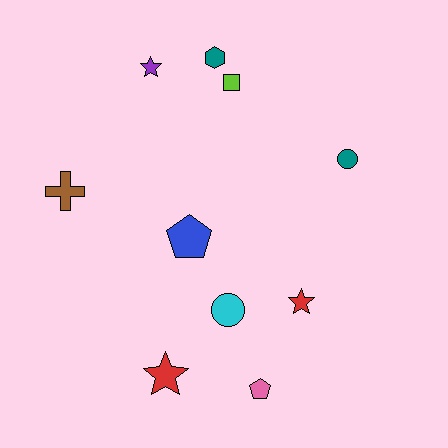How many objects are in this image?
There are 10 objects.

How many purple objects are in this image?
There is 1 purple object.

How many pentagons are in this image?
There are 2 pentagons.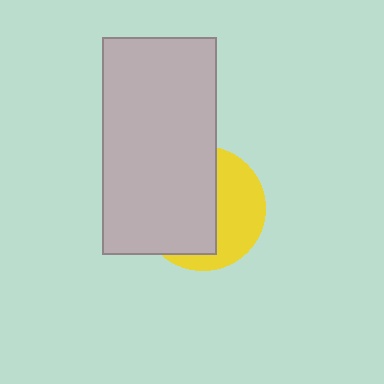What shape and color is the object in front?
The object in front is a light gray rectangle.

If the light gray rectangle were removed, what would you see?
You would see the complete yellow circle.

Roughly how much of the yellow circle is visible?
A small part of it is visible (roughly 41%).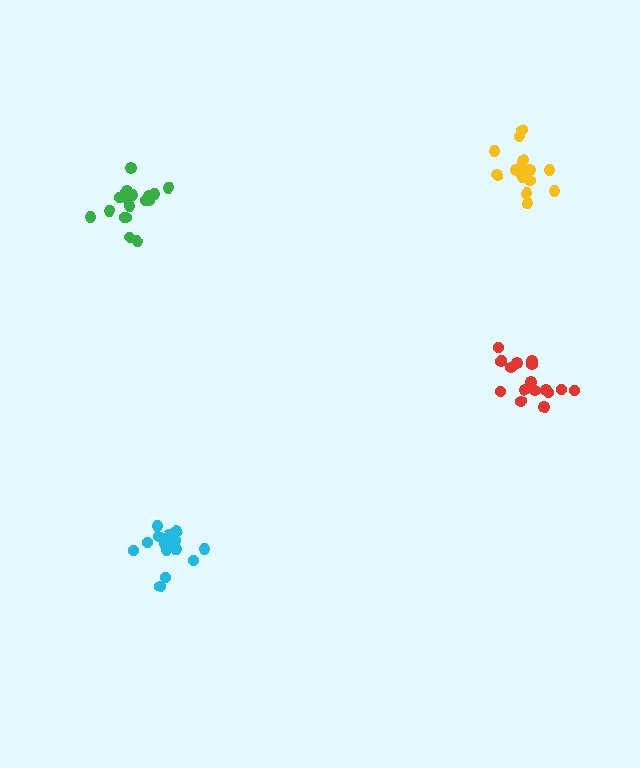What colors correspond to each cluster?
The clusters are colored: yellow, cyan, green, red.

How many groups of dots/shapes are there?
There are 4 groups.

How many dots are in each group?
Group 1: 16 dots, Group 2: 15 dots, Group 3: 18 dots, Group 4: 17 dots (66 total).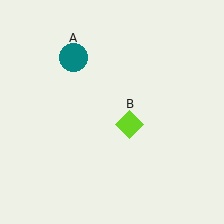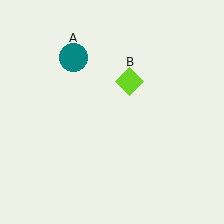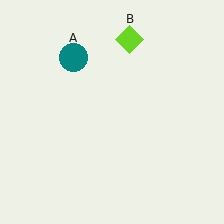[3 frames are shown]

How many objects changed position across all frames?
1 object changed position: lime diamond (object B).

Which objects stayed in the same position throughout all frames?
Teal circle (object A) remained stationary.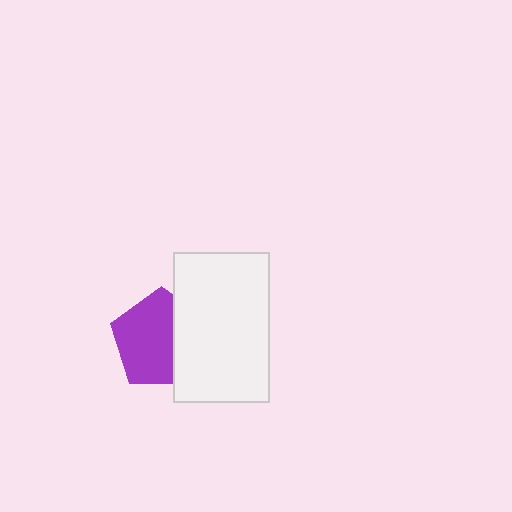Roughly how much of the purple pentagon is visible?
Most of it is visible (roughly 66%).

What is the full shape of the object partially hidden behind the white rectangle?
The partially hidden object is a purple pentagon.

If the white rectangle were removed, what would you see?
You would see the complete purple pentagon.